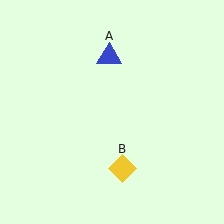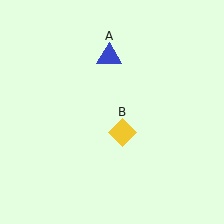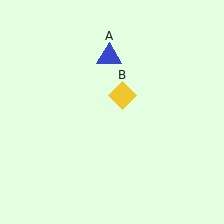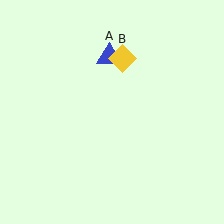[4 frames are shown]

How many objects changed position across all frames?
1 object changed position: yellow diamond (object B).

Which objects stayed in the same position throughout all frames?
Blue triangle (object A) remained stationary.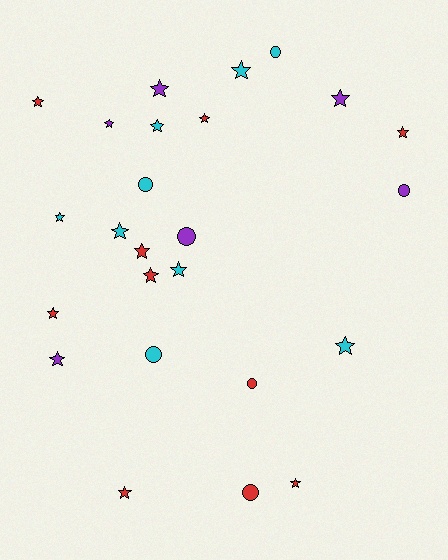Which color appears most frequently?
Red, with 10 objects.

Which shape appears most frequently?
Star, with 18 objects.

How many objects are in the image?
There are 25 objects.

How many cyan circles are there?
There are 3 cyan circles.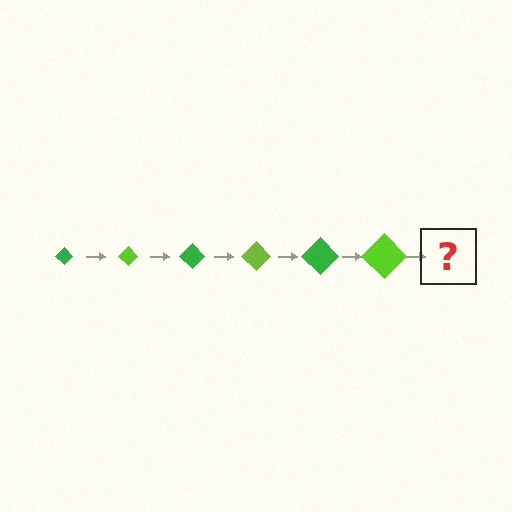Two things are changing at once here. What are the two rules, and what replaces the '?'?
The two rules are that the diamond grows larger each step and the color cycles through green and lime. The '?' should be a green diamond, larger than the previous one.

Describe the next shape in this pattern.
It should be a green diamond, larger than the previous one.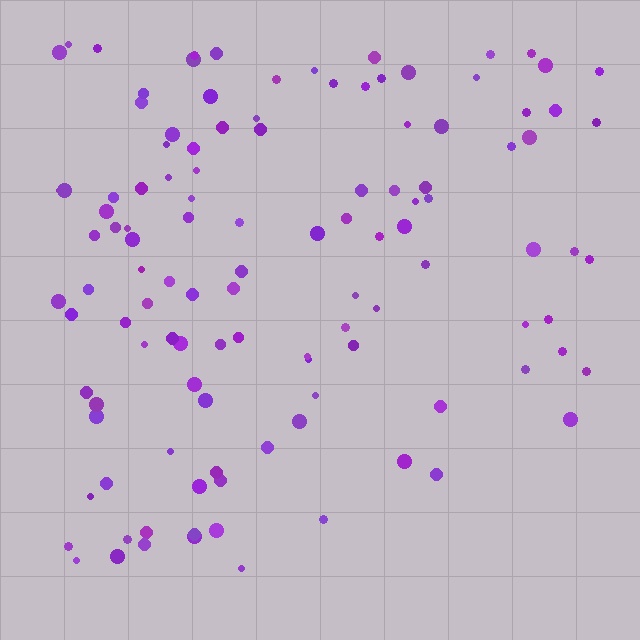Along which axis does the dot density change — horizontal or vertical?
Vertical.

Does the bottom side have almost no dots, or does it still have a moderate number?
Still a moderate number, just noticeably fewer than the top.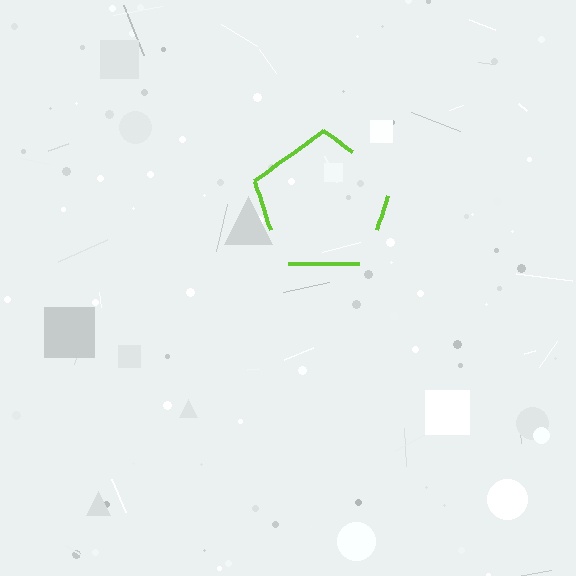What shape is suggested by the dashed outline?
The dashed outline suggests a pentagon.